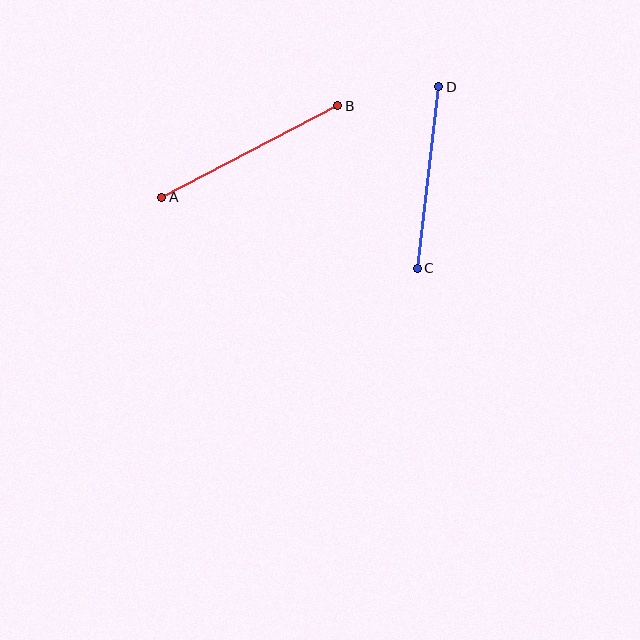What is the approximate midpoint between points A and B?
The midpoint is at approximately (250, 152) pixels.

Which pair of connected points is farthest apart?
Points A and B are farthest apart.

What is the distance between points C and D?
The distance is approximately 182 pixels.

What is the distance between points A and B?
The distance is approximately 198 pixels.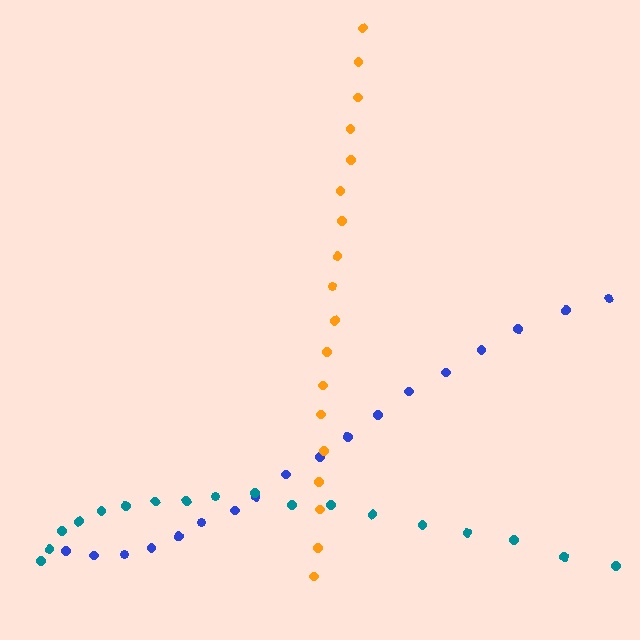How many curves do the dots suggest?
There are 3 distinct paths.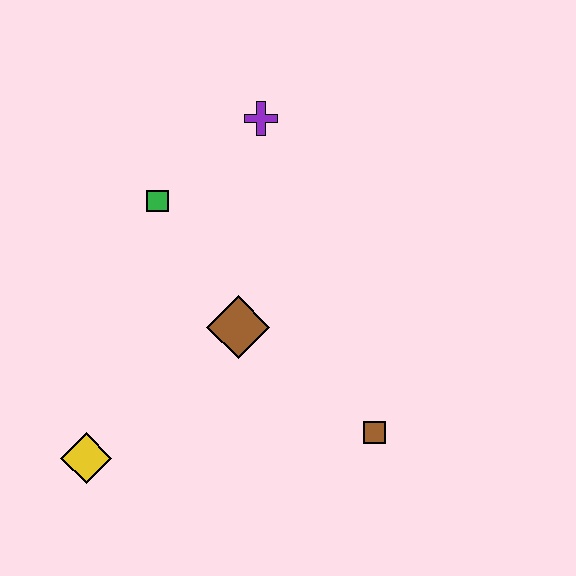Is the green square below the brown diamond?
No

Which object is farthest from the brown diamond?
The purple cross is farthest from the brown diamond.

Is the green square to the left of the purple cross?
Yes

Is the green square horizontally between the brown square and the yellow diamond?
Yes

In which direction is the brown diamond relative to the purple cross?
The brown diamond is below the purple cross.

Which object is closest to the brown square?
The brown diamond is closest to the brown square.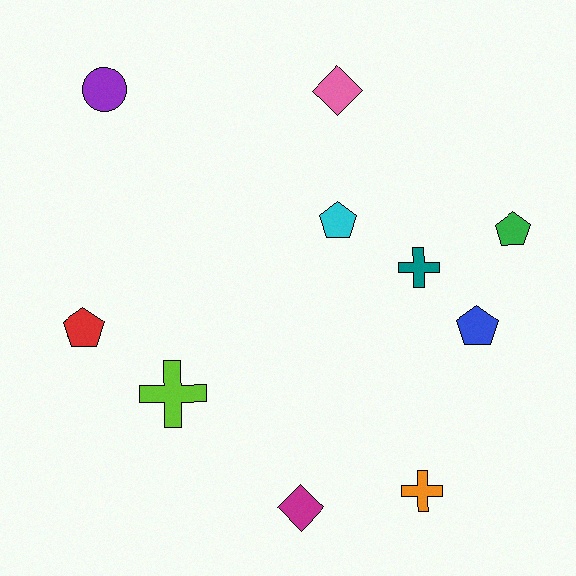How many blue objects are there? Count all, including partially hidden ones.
There is 1 blue object.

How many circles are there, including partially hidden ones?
There is 1 circle.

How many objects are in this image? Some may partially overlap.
There are 10 objects.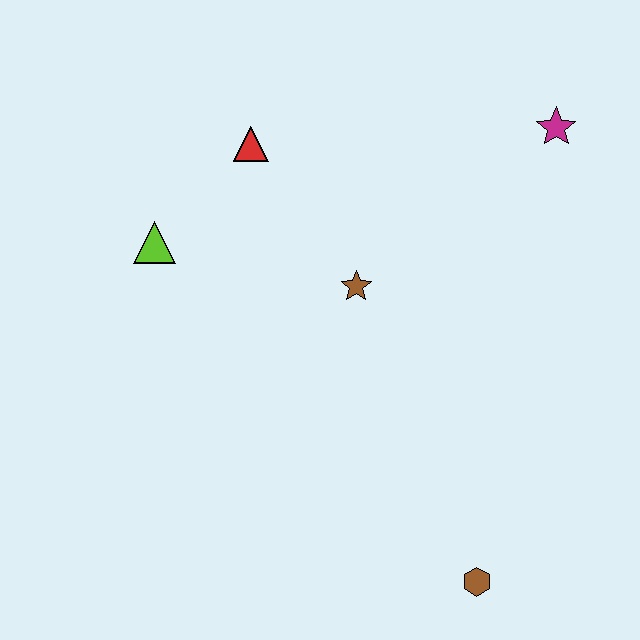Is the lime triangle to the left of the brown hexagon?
Yes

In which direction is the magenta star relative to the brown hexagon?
The magenta star is above the brown hexagon.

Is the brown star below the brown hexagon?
No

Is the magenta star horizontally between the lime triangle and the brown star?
No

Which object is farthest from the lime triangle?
The brown hexagon is farthest from the lime triangle.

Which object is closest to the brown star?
The red triangle is closest to the brown star.